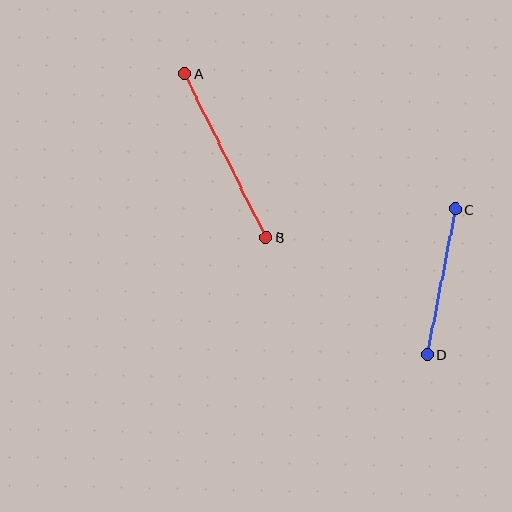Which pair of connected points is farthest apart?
Points A and B are farthest apart.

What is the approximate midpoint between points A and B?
The midpoint is at approximately (225, 155) pixels.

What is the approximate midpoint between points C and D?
The midpoint is at approximately (441, 282) pixels.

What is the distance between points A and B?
The distance is approximately 183 pixels.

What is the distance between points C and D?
The distance is approximately 148 pixels.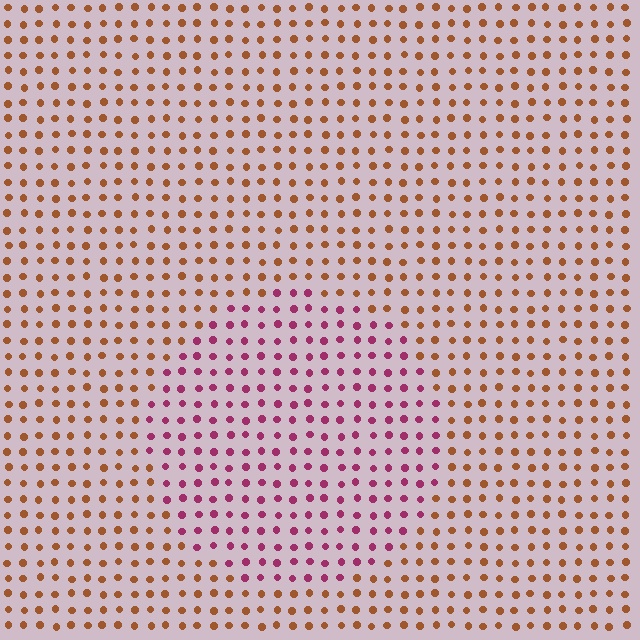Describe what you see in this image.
The image is filled with small brown elements in a uniform arrangement. A circle-shaped region is visible where the elements are tinted to a slightly different hue, forming a subtle color boundary.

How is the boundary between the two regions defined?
The boundary is defined purely by a slight shift in hue (about 54 degrees). Spacing, size, and orientation are identical on both sides.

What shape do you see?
I see a circle.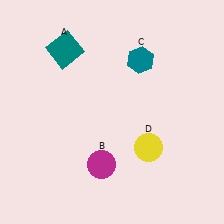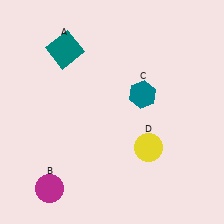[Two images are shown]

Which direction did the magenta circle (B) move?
The magenta circle (B) moved left.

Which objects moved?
The objects that moved are: the magenta circle (B), the teal hexagon (C).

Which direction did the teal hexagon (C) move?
The teal hexagon (C) moved down.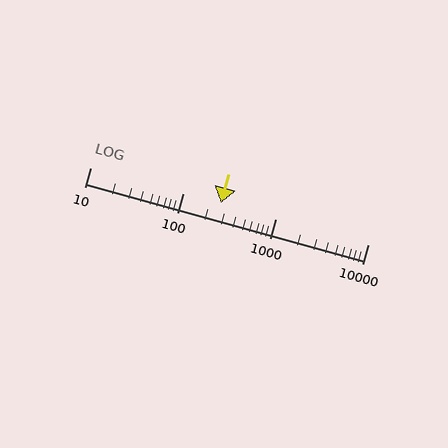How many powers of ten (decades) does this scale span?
The scale spans 3 decades, from 10 to 10000.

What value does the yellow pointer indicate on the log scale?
The pointer indicates approximately 260.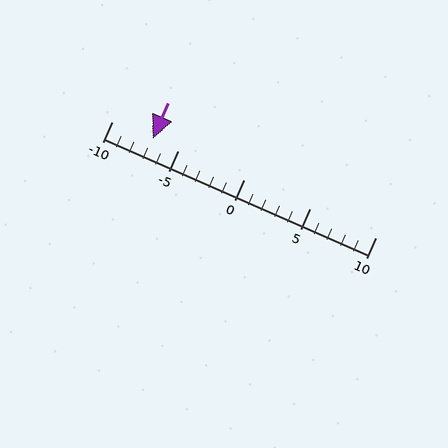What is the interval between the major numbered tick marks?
The major tick marks are spaced 5 units apart.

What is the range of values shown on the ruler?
The ruler shows values from -10 to 10.